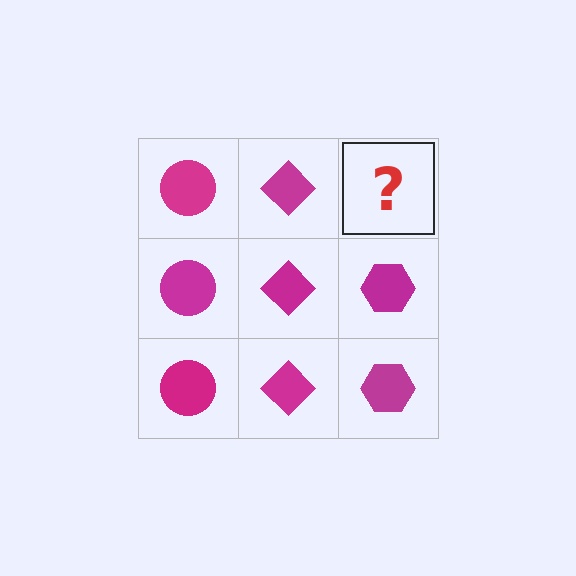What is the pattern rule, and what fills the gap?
The rule is that each column has a consistent shape. The gap should be filled with a magenta hexagon.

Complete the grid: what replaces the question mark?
The question mark should be replaced with a magenta hexagon.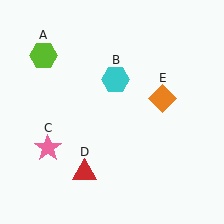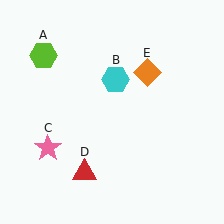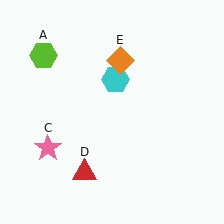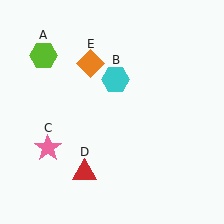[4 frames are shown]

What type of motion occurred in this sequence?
The orange diamond (object E) rotated counterclockwise around the center of the scene.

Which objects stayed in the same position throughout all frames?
Lime hexagon (object A) and cyan hexagon (object B) and pink star (object C) and red triangle (object D) remained stationary.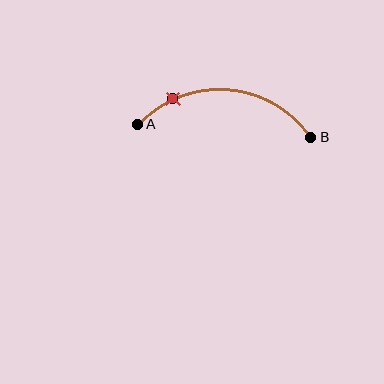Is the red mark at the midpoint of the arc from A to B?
No. The red mark lies on the arc but is closer to endpoint A. The arc midpoint would be at the point on the curve equidistant along the arc from both A and B.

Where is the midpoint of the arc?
The arc midpoint is the point on the curve farthest from the straight line joining A and B. It sits above that line.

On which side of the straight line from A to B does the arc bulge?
The arc bulges above the straight line connecting A and B.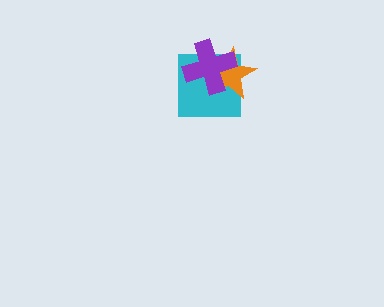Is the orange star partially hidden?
Yes, it is partially covered by another shape.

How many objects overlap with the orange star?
2 objects overlap with the orange star.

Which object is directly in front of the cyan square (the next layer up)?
The orange star is directly in front of the cyan square.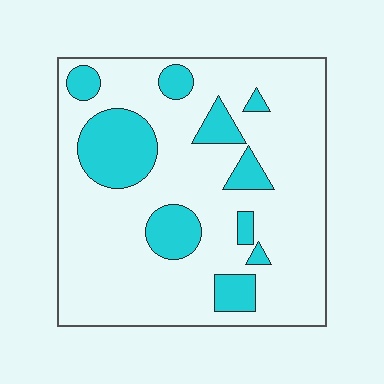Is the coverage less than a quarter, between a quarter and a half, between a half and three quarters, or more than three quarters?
Less than a quarter.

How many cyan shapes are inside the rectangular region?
10.